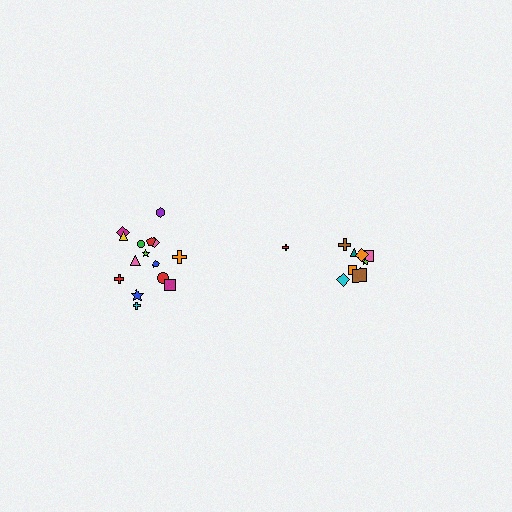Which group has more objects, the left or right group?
The left group.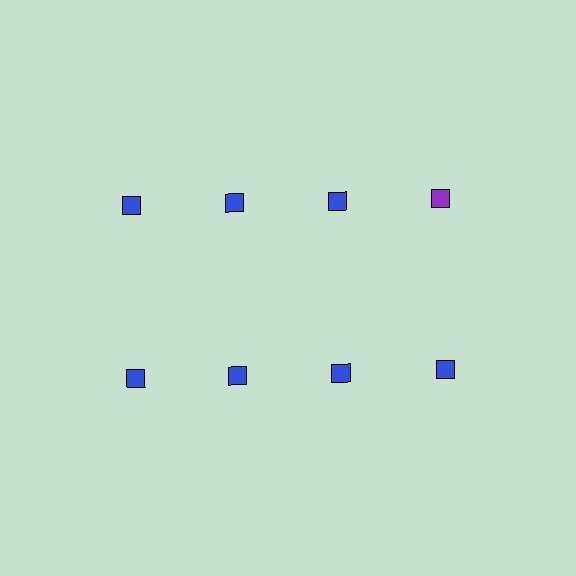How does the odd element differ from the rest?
It has a different color: purple instead of blue.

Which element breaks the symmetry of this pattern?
The purple square in the top row, second from right column breaks the symmetry. All other shapes are blue squares.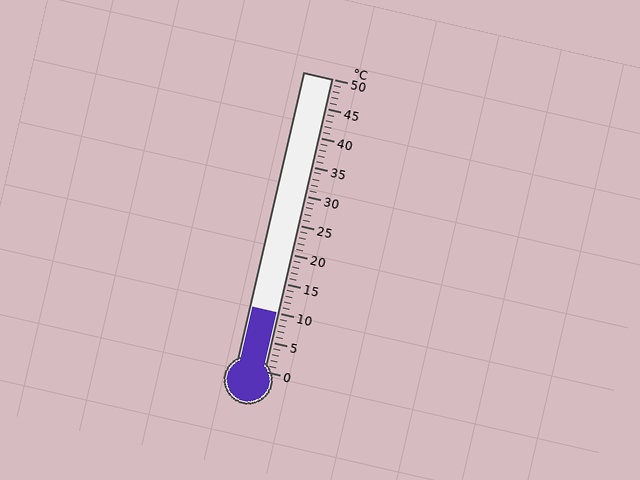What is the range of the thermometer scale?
The thermometer scale ranges from 0°C to 50°C.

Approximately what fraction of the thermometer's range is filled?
The thermometer is filled to approximately 20% of its range.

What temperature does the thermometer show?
The thermometer shows approximately 10°C.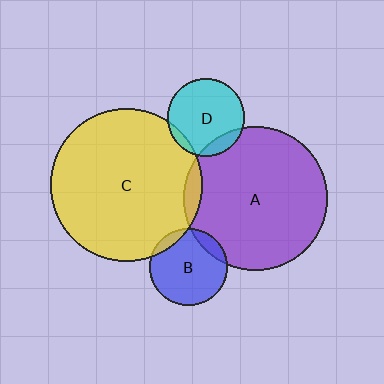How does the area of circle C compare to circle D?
Approximately 3.9 times.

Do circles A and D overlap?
Yes.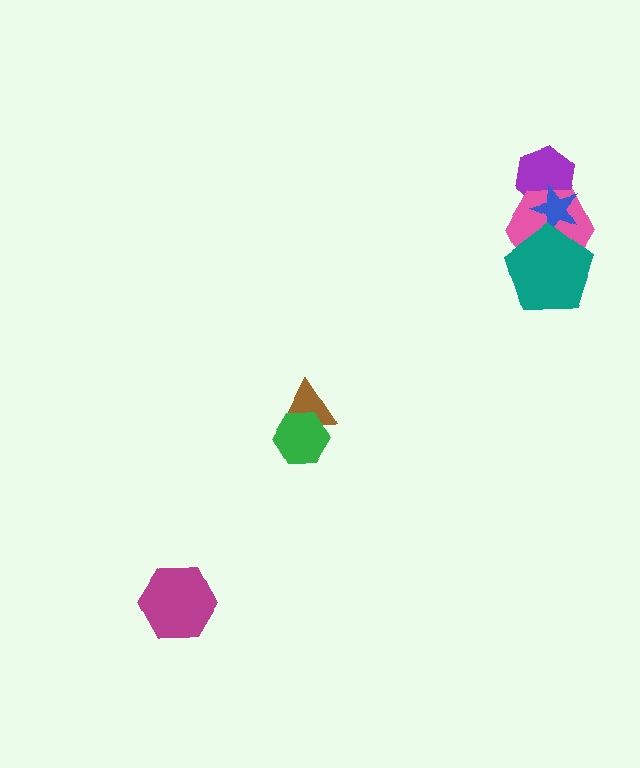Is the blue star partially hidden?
Yes, it is partially covered by another shape.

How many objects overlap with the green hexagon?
1 object overlaps with the green hexagon.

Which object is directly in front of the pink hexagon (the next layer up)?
The blue star is directly in front of the pink hexagon.